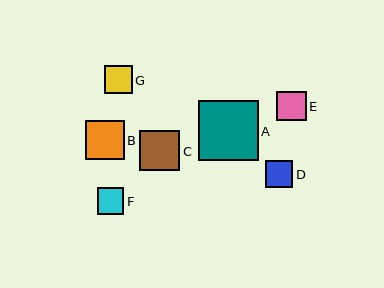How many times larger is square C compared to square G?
Square C is approximately 1.4 times the size of square G.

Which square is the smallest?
Square D is the smallest with a size of approximately 27 pixels.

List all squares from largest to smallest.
From largest to smallest: A, C, B, E, G, F, D.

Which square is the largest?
Square A is the largest with a size of approximately 60 pixels.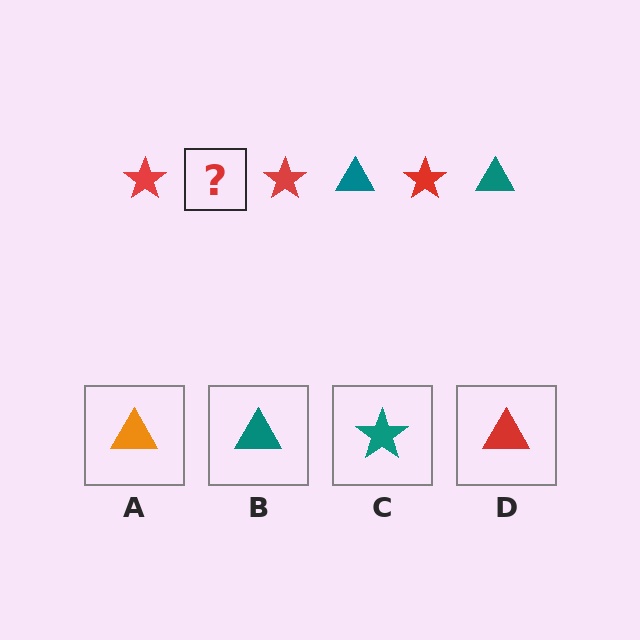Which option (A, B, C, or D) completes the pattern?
B.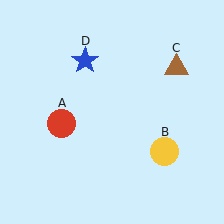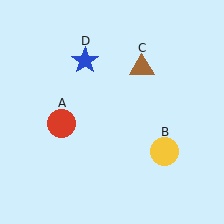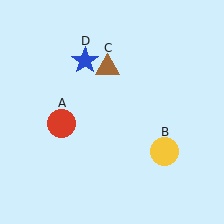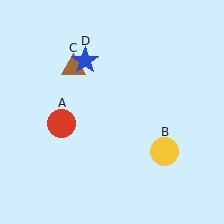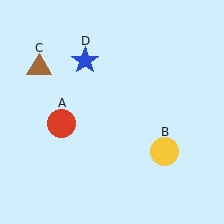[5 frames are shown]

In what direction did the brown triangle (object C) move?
The brown triangle (object C) moved left.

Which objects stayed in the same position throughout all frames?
Red circle (object A) and yellow circle (object B) and blue star (object D) remained stationary.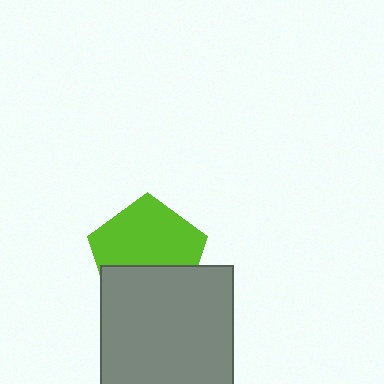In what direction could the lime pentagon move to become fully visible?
The lime pentagon could move up. That would shift it out from behind the gray square entirely.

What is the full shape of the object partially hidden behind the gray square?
The partially hidden object is a lime pentagon.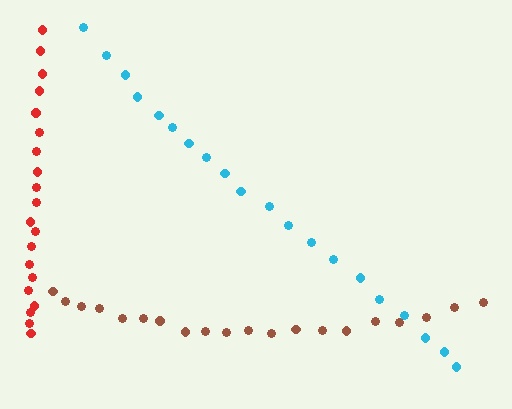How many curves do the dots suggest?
There are 3 distinct paths.